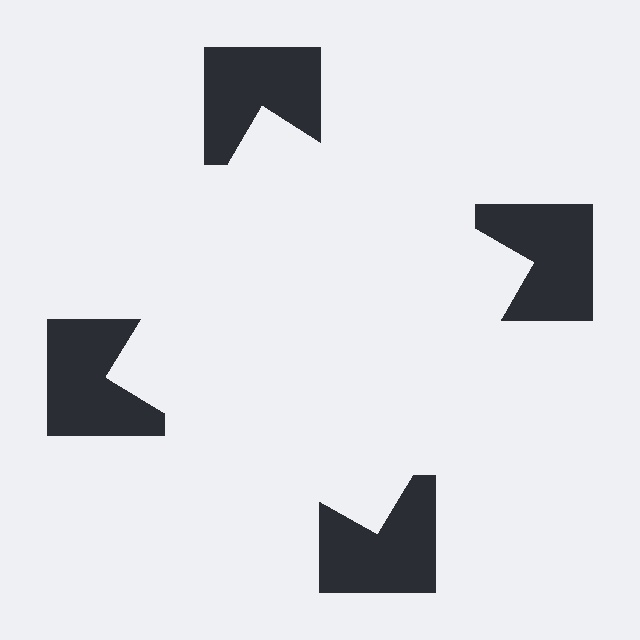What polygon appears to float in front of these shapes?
An illusory square — its edges are inferred from the aligned wedge cuts in the notched squares, not physically drawn.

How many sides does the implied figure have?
4 sides.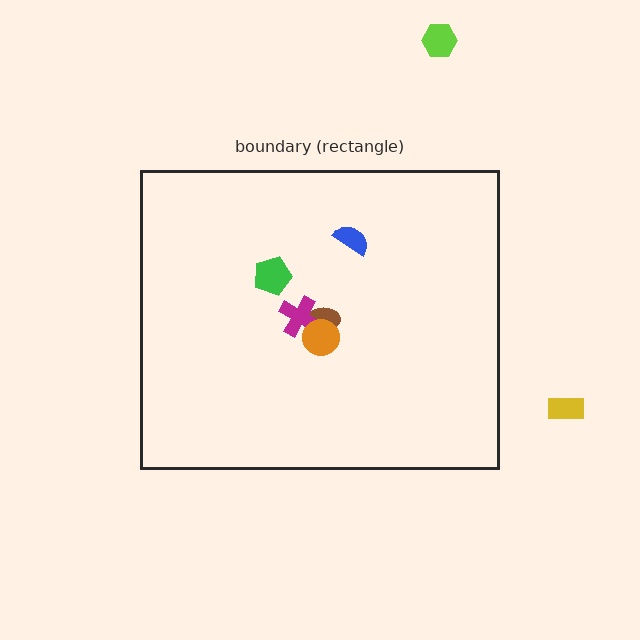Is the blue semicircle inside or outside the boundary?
Inside.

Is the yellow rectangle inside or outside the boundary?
Outside.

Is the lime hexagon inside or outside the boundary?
Outside.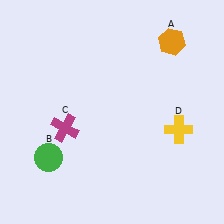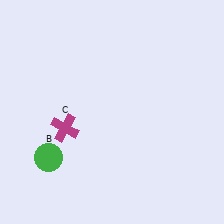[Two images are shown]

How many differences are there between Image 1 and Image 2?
There are 2 differences between the two images.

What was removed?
The yellow cross (D), the orange hexagon (A) were removed in Image 2.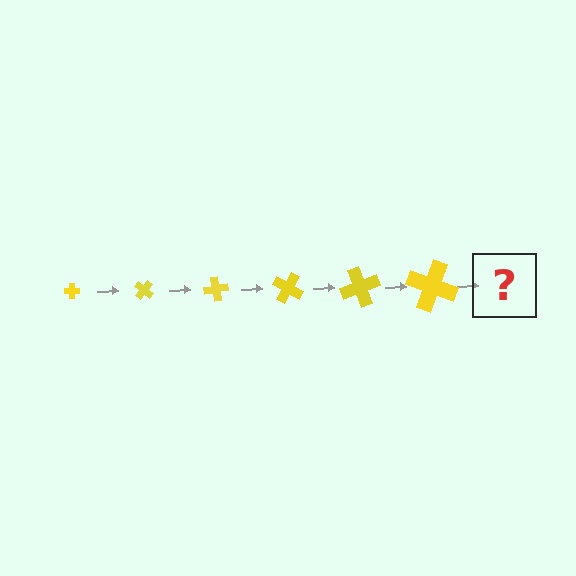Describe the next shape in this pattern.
It should be a cross, larger than the previous one and rotated 240 degrees from the start.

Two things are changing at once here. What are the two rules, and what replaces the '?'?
The two rules are that the cross grows larger each step and it rotates 40 degrees each step. The '?' should be a cross, larger than the previous one and rotated 240 degrees from the start.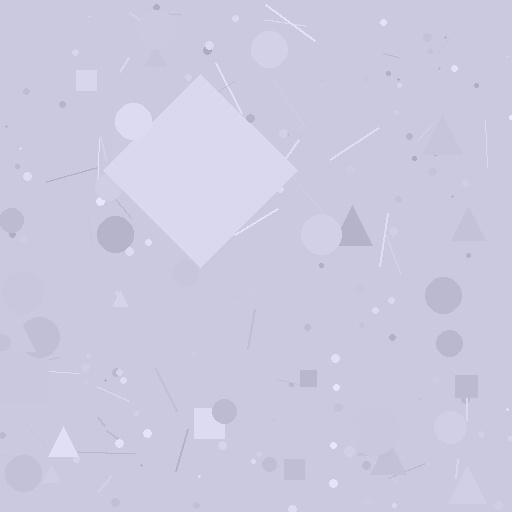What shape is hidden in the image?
A diamond is hidden in the image.